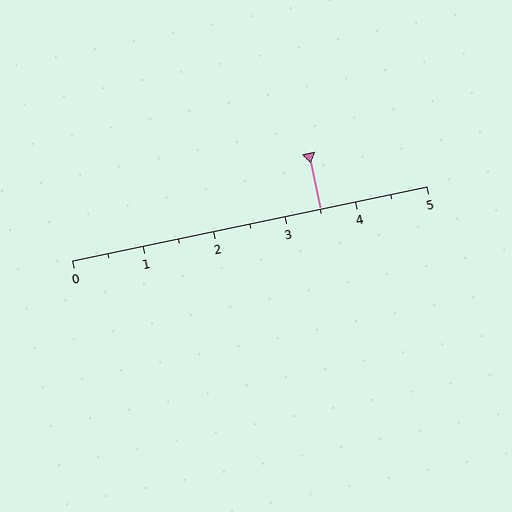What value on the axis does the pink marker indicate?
The marker indicates approximately 3.5.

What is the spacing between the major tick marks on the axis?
The major ticks are spaced 1 apart.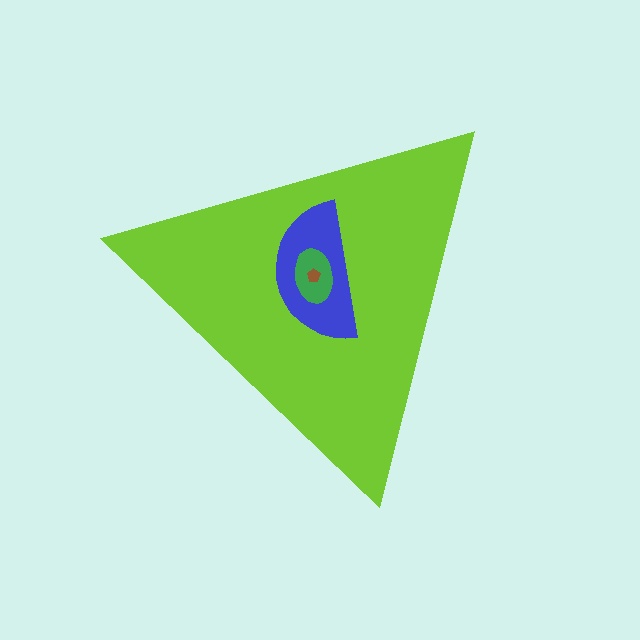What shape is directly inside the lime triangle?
The blue semicircle.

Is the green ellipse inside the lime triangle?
Yes.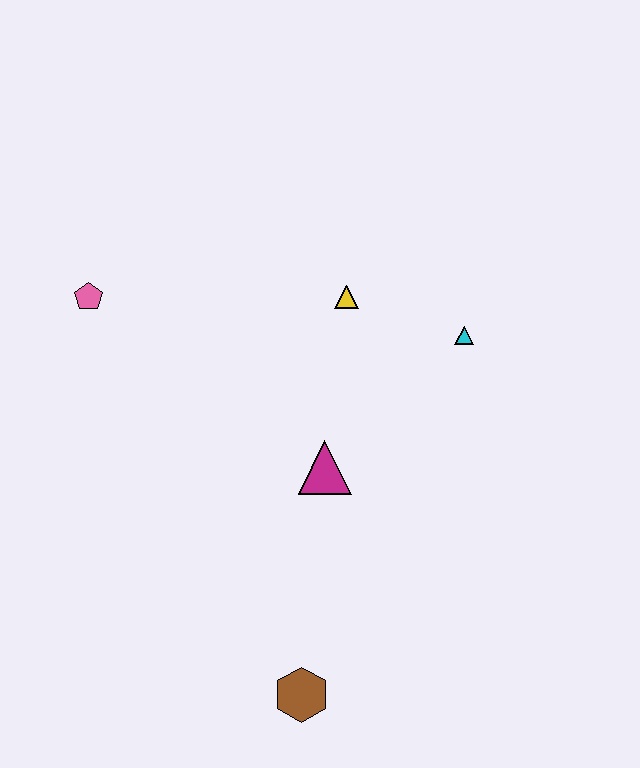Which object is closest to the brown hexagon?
The magenta triangle is closest to the brown hexagon.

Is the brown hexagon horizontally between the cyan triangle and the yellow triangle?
No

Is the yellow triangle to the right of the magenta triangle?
Yes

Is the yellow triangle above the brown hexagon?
Yes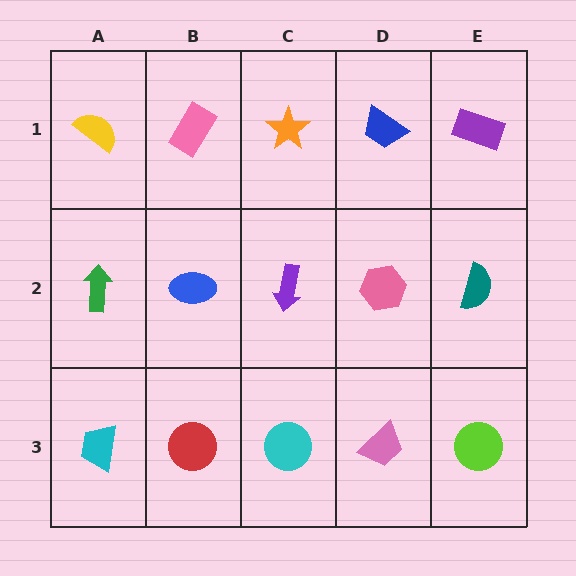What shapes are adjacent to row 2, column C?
An orange star (row 1, column C), a cyan circle (row 3, column C), a blue ellipse (row 2, column B), a pink hexagon (row 2, column D).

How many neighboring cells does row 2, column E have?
3.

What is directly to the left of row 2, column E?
A pink hexagon.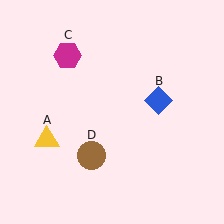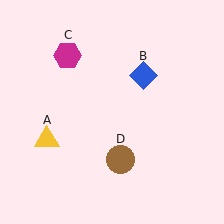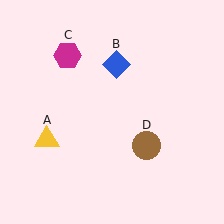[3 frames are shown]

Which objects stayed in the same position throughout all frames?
Yellow triangle (object A) and magenta hexagon (object C) remained stationary.